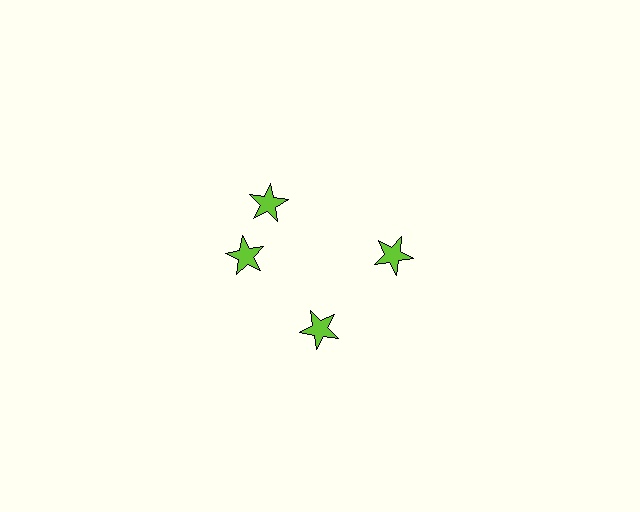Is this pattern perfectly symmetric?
No. The 4 lime stars are arranged in a ring, but one element near the 12 o'clock position is rotated out of alignment along the ring, breaking the 4-fold rotational symmetry.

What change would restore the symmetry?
The symmetry would be restored by rotating it back into even spacing with its neighbors so that all 4 stars sit at equal angles and equal distance from the center.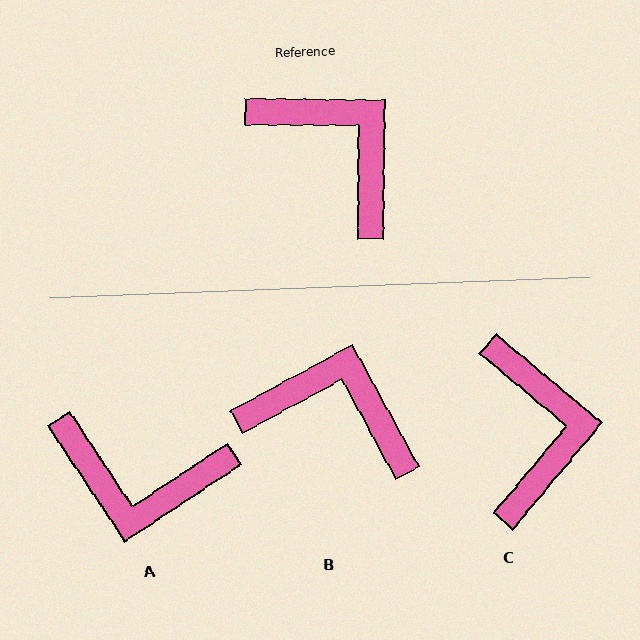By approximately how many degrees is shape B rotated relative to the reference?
Approximately 29 degrees counter-clockwise.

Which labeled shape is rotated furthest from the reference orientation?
A, about 146 degrees away.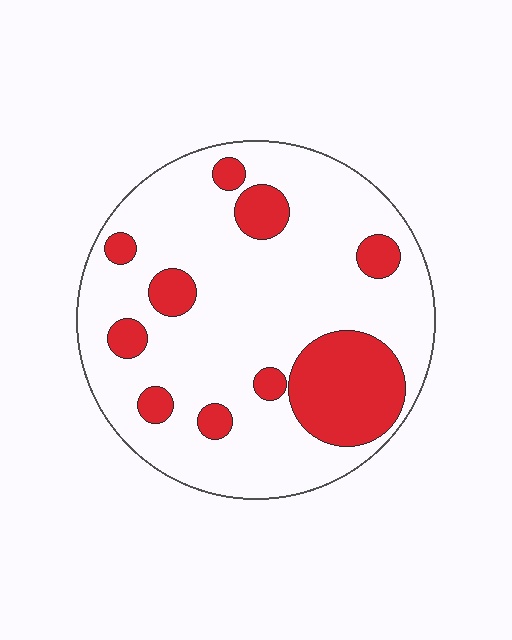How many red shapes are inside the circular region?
10.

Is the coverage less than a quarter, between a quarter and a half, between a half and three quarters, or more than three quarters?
Less than a quarter.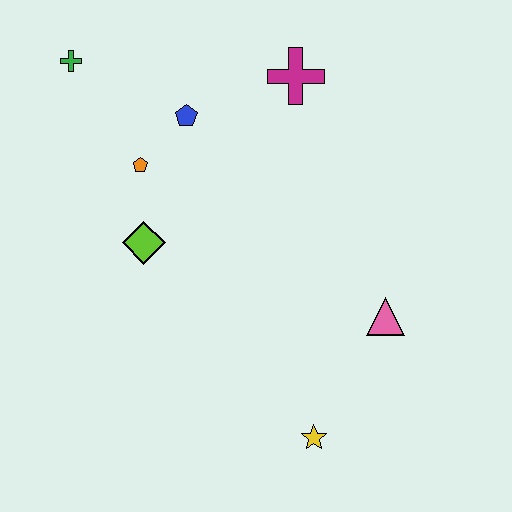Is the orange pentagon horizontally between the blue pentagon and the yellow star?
No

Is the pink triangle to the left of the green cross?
No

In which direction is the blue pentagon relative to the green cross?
The blue pentagon is to the right of the green cross.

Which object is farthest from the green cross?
The yellow star is farthest from the green cross.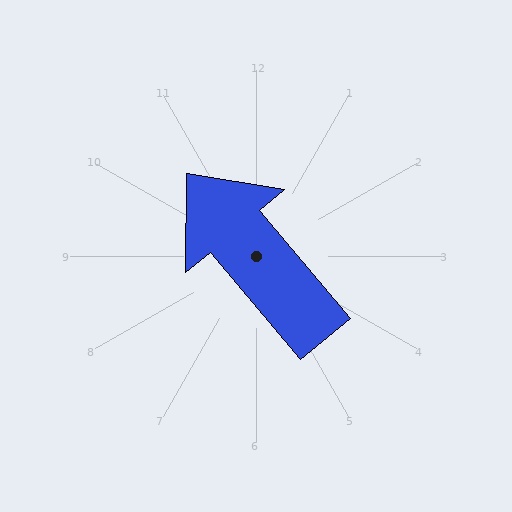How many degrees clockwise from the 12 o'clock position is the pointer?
Approximately 320 degrees.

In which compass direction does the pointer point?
Northwest.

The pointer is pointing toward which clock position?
Roughly 11 o'clock.